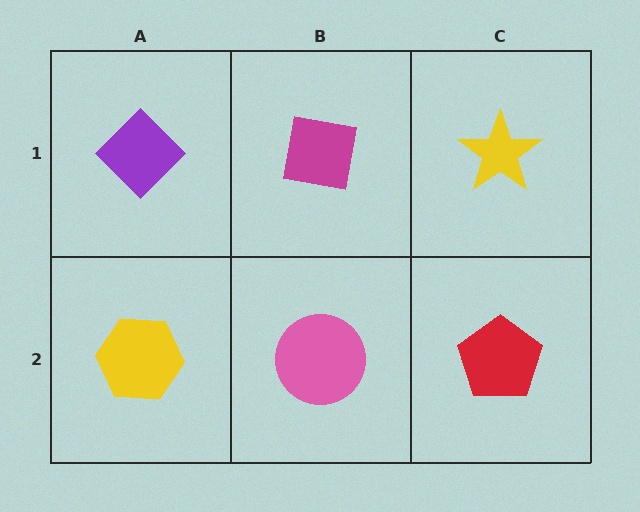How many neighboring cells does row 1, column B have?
3.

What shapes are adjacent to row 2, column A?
A purple diamond (row 1, column A), a pink circle (row 2, column B).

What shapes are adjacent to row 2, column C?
A yellow star (row 1, column C), a pink circle (row 2, column B).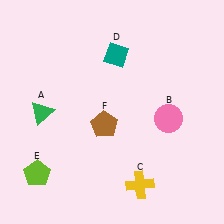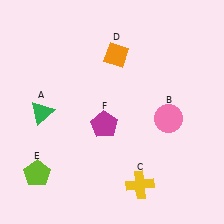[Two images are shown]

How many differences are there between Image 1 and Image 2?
There are 2 differences between the two images.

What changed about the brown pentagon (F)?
In Image 1, F is brown. In Image 2, it changed to magenta.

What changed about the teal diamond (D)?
In Image 1, D is teal. In Image 2, it changed to orange.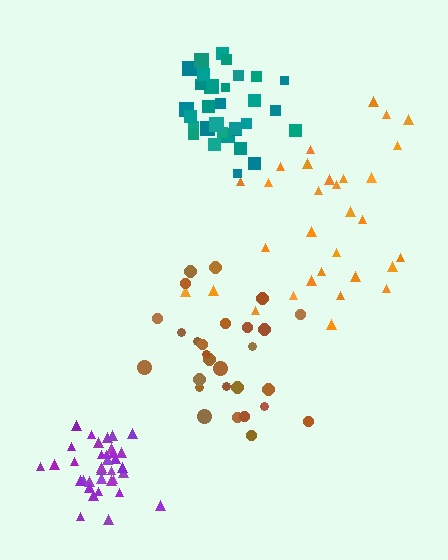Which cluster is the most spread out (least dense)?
Orange.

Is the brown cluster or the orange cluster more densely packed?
Brown.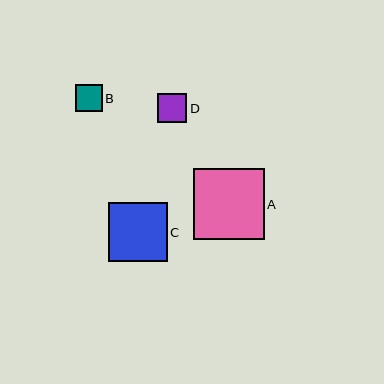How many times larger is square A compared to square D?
Square A is approximately 2.4 times the size of square D.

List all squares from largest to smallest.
From largest to smallest: A, C, D, B.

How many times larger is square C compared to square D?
Square C is approximately 2.0 times the size of square D.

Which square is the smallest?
Square B is the smallest with a size of approximately 27 pixels.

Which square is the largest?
Square A is the largest with a size of approximately 71 pixels.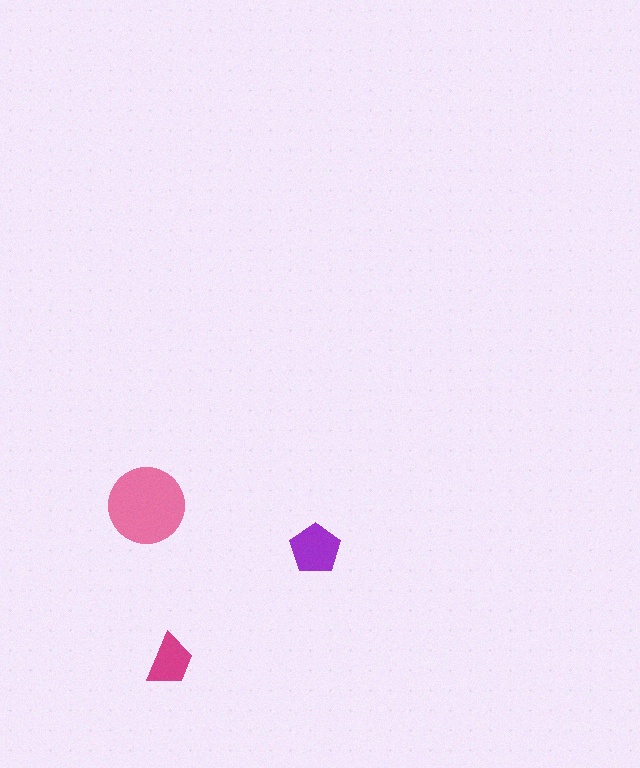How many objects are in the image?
There are 3 objects in the image.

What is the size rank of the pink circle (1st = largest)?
1st.